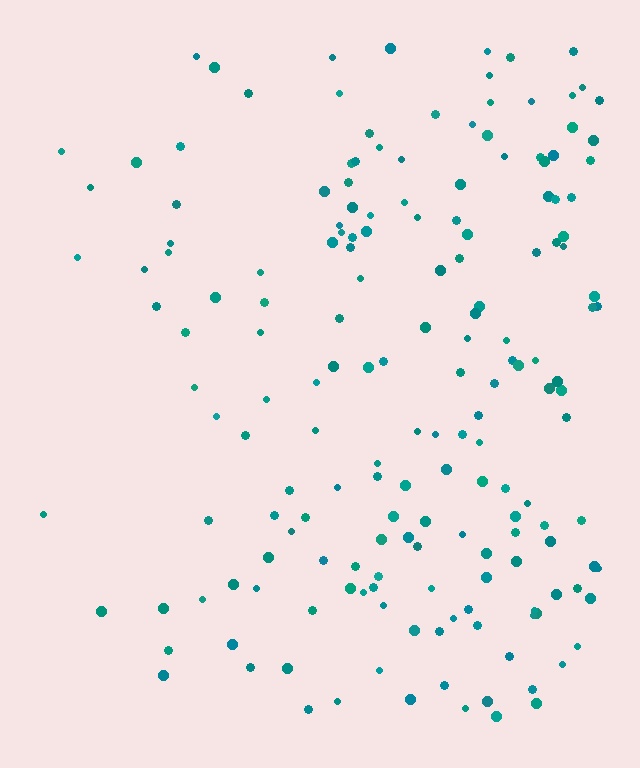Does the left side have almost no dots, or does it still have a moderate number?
Still a moderate number, just noticeably fewer than the right.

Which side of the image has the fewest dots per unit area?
The left.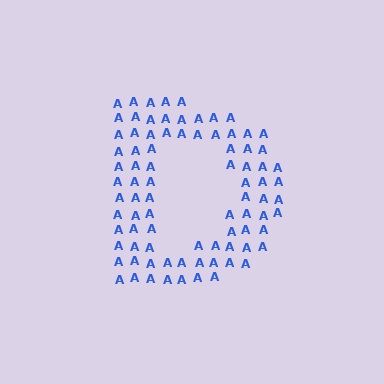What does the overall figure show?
The overall figure shows the letter D.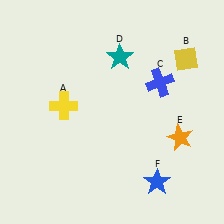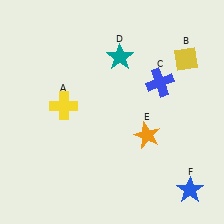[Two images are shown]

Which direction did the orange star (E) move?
The orange star (E) moved left.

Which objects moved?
The objects that moved are: the orange star (E), the blue star (F).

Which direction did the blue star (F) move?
The blue star (F) moved right.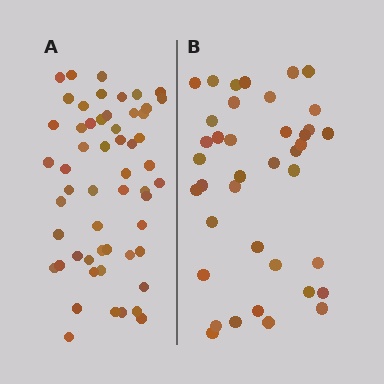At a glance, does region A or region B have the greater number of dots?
Region A (the left region) has more dots.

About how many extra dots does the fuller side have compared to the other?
Region A has approximately 15 more dots than region B.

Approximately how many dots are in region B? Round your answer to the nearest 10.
About 40 dots. (The exact count is 39, which rounds to 40.)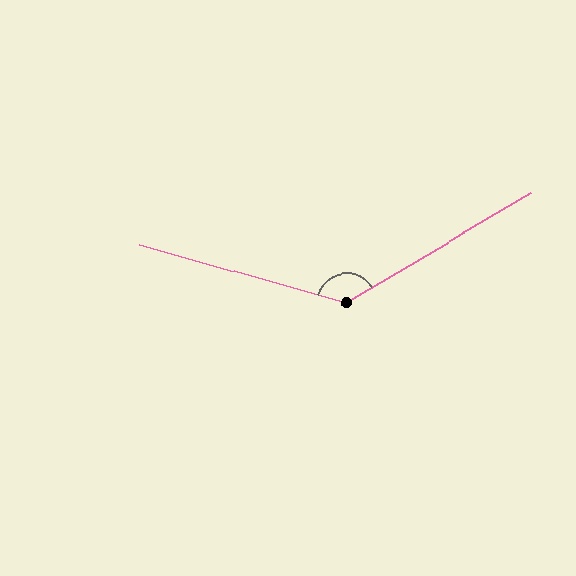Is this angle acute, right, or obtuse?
It is obtuse.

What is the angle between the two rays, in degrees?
Approximately 134 degrees.